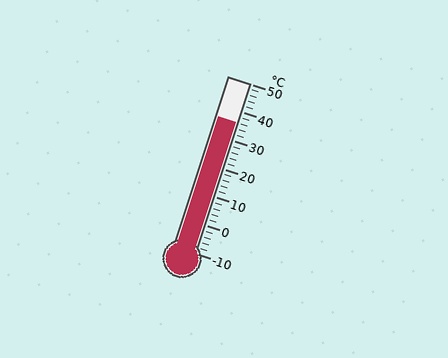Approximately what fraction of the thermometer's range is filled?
The thermometer is filled to approximately 75% of its range.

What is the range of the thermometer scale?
The thermometer scale ranges from -10°C to 50°C.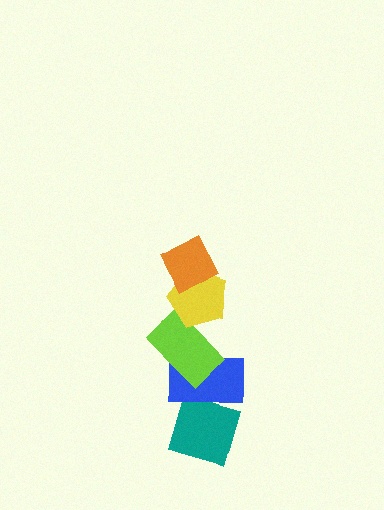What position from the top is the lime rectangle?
The lime rectangle is 3rd from the top.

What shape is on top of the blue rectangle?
The lime rectangle is on top of the blue rectangle.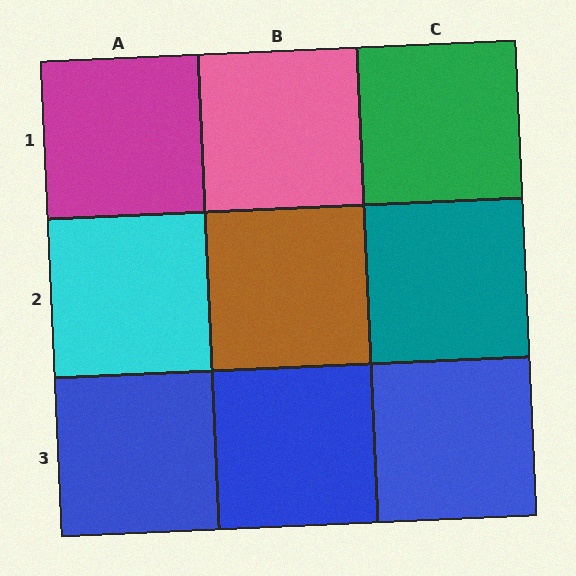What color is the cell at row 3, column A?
Blue.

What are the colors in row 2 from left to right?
Cyan, brown, teal.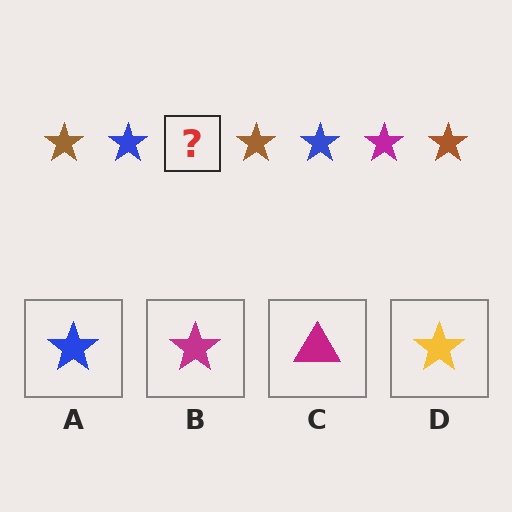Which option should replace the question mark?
Option B.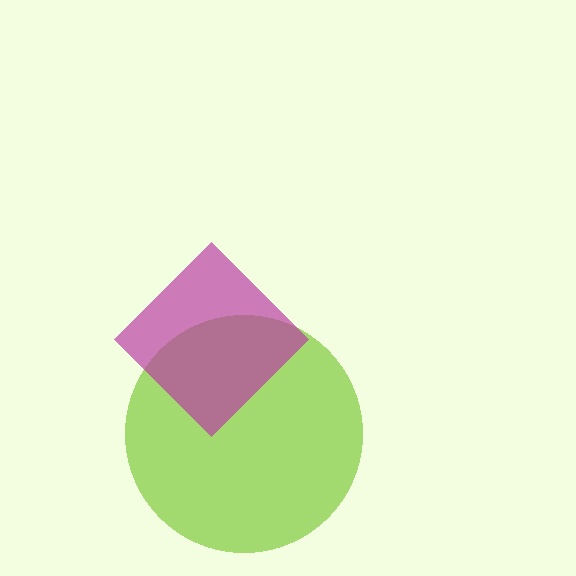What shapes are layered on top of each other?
The layered shapes are: a lime circle, a magenta diamond.